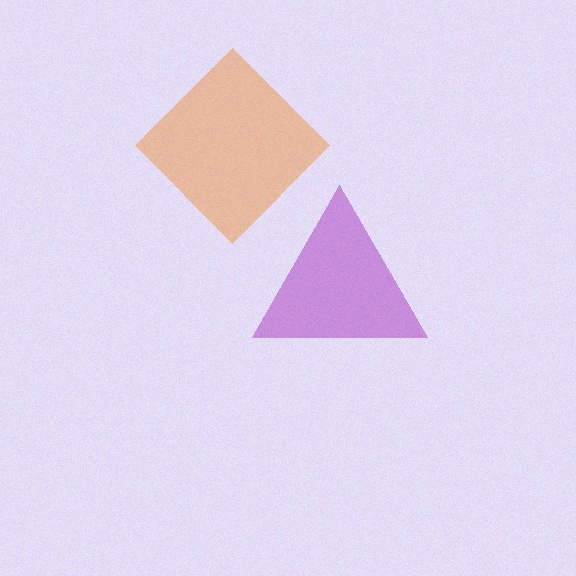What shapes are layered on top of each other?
The layered shapes are: a purple triangle, an orange diamond.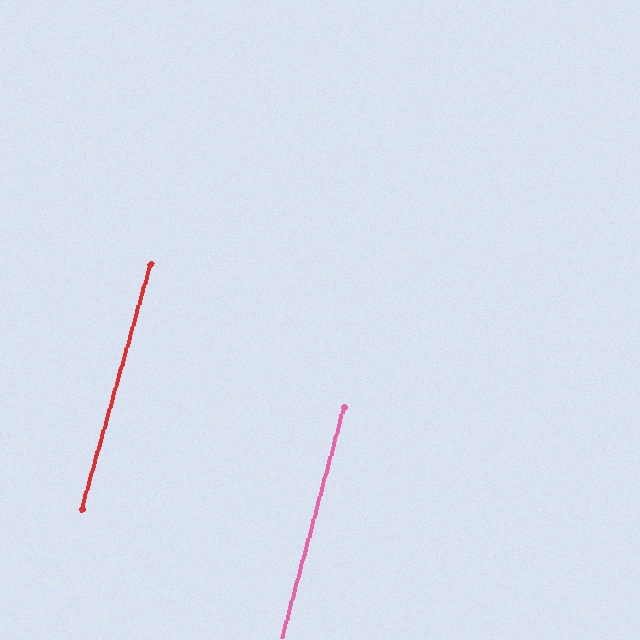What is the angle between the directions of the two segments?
Approximately 1 degree.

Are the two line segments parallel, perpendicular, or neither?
Parallel — their directions differ by only 0.6°.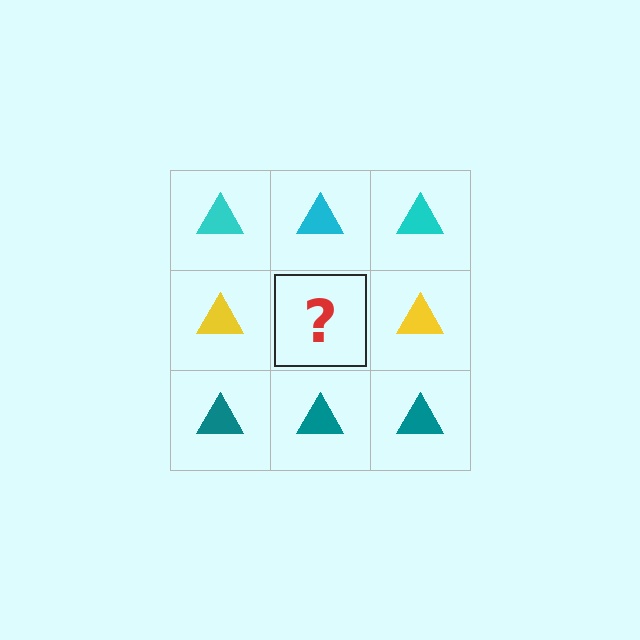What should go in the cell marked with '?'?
The missing cell should contain a yellow triangle.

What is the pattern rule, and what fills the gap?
The rule is that each row has a consistent color. The gap should be filled with a yellow triangle.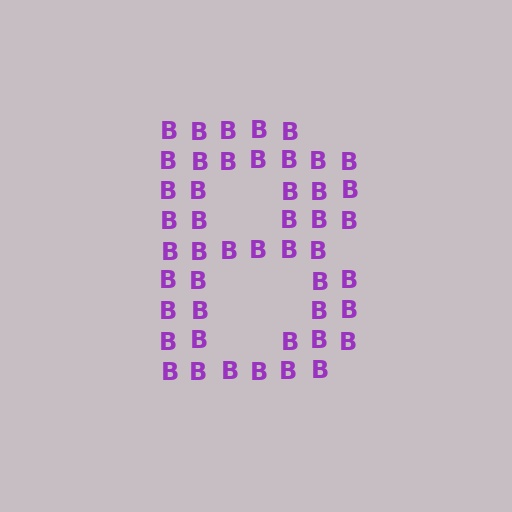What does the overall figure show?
The overall figure shows the letter B.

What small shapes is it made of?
It is made of small letter B's.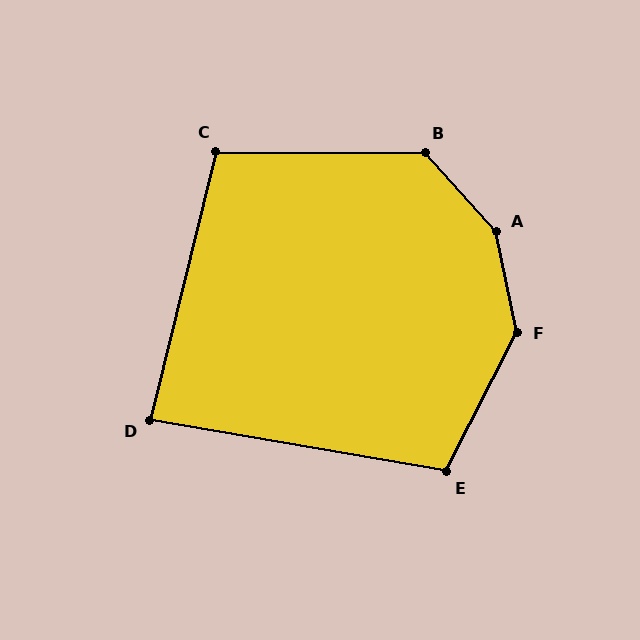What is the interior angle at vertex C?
Approximately 104 degrees (obtuse).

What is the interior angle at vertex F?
Approximately 142 degrees (obtuse).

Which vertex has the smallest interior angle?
D, at approximately 86 degrees.